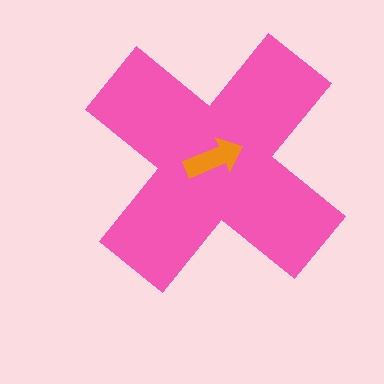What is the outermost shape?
The pink cross.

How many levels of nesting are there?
2.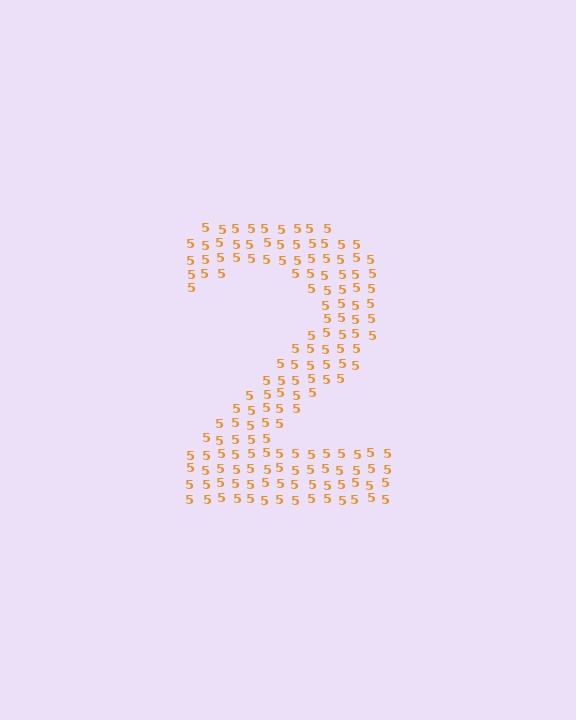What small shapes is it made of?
It is made of small digit 5's.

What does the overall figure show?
The overall figure shows the digit 2.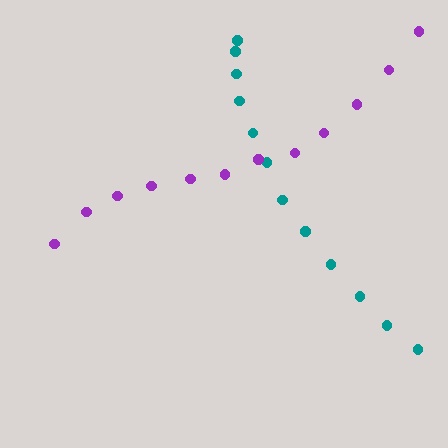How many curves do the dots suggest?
There are 2 distinct paths.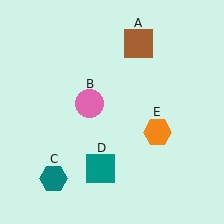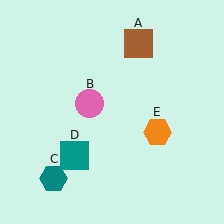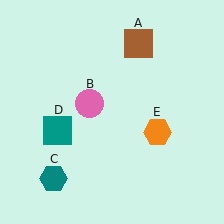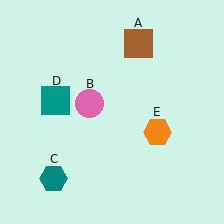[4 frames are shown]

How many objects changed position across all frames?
1 object changed position: teal square (object D).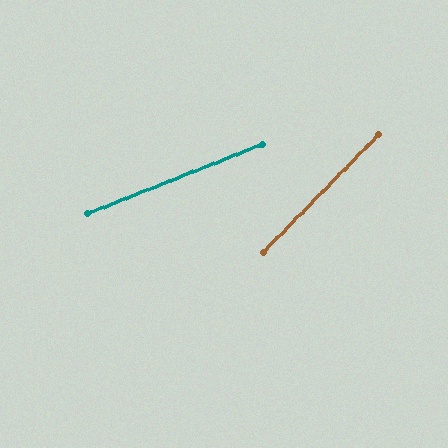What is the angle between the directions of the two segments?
Approximately 24 degrees.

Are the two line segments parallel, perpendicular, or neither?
Neither parallel nor perpendicular — they differ by about 24°.